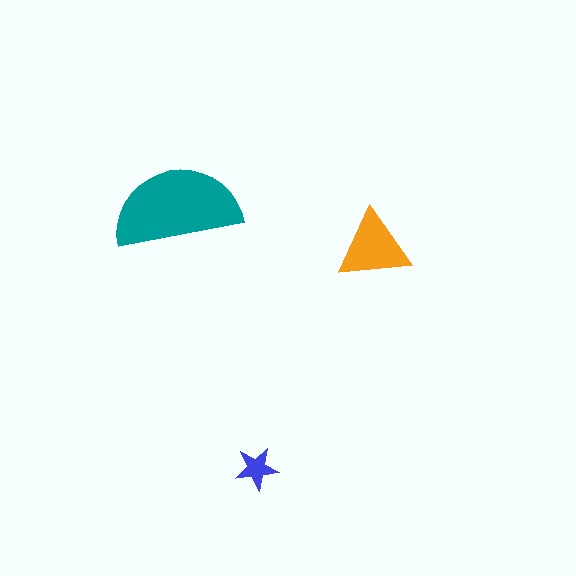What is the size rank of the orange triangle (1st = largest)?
2nd.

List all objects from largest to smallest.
The teal semicircle, the orange triangle, the blue star.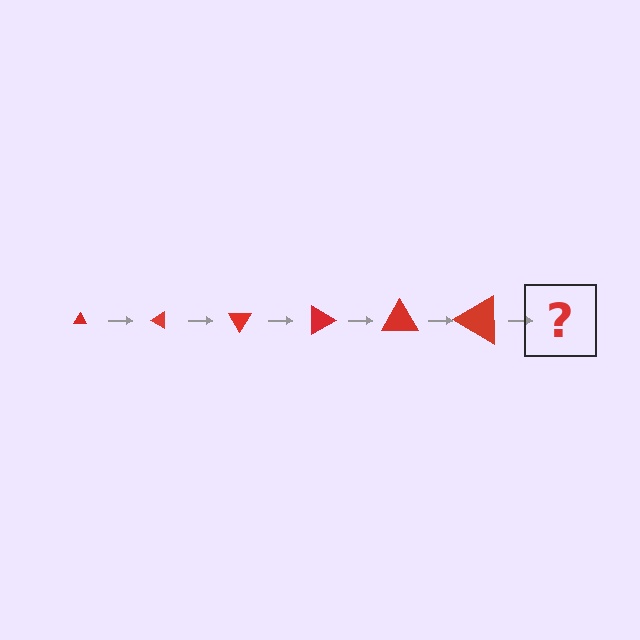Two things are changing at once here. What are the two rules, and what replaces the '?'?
The two rules are that the triangle grows larger each step and it rotates 30 degrees each step. The '?' should be a triangle, larger than the previous one and rotated 180 degrees from the start.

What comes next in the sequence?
The next element should be a triangle, larger than the previous one and rotated 180 degrees from the start.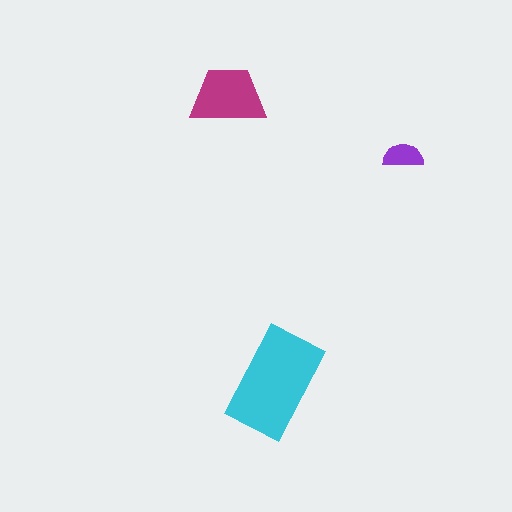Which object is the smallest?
The purple semicircle.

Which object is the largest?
The cyan rectangle.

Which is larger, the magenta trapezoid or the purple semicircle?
The magenta trapezoid.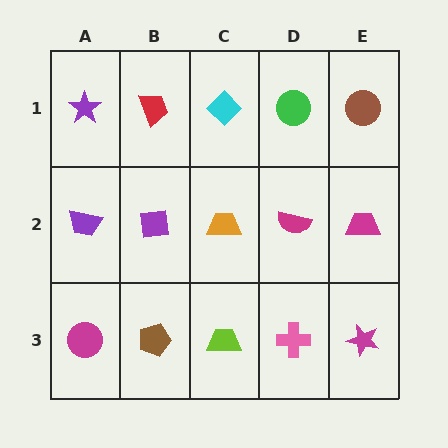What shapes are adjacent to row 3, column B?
A purple square (row 2, column B), a magenta circle (row 3, column A), a lime trapezoid (row 3, column C).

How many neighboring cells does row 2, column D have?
4.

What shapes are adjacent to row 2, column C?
A cyan diamond (row 1, column C), a lime trapezoid (row 3, column C), a purple square (row 2, column B), a magenta semicircle (row 2, column D).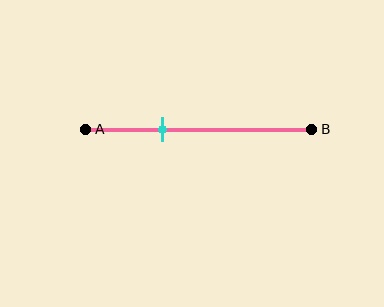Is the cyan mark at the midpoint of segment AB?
No, the mark is at about 35% from A, not at the 50% midpoint.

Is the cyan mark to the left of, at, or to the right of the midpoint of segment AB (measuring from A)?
The cyan mark is to the left of the midpoint of segment AB.